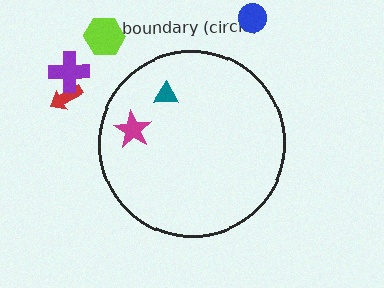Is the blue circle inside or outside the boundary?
Outside.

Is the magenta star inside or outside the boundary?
Inside.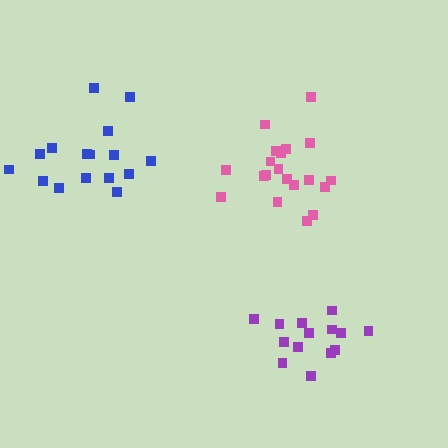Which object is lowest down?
The purple cluster is bottommost.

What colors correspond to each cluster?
The clusters are colored: pink, purple, blue.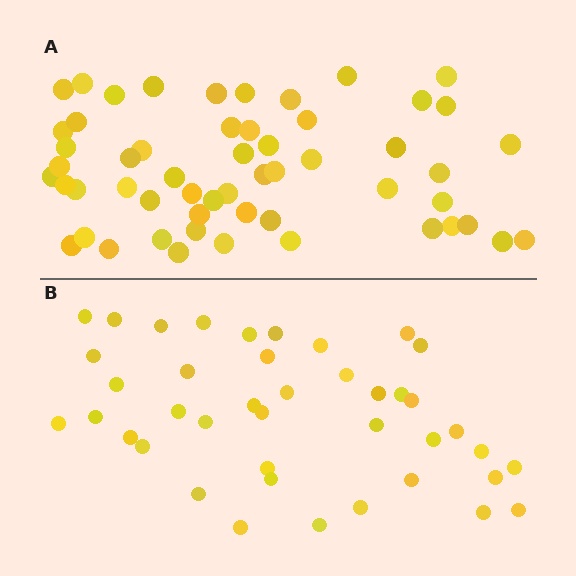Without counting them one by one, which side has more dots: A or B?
Region A (the top region) has more dots.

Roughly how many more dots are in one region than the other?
Region A has approximately 15 more dots than region B.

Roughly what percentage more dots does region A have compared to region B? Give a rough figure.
About 35% more.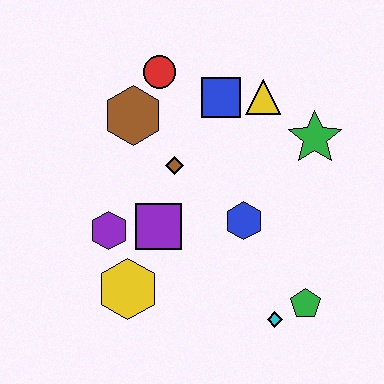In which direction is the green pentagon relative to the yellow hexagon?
The green pentagon is to the right of the yellow hexagon.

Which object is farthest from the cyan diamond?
The red circle is farthest from the cyan diamond.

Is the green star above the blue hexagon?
Yes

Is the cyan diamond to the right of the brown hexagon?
Yes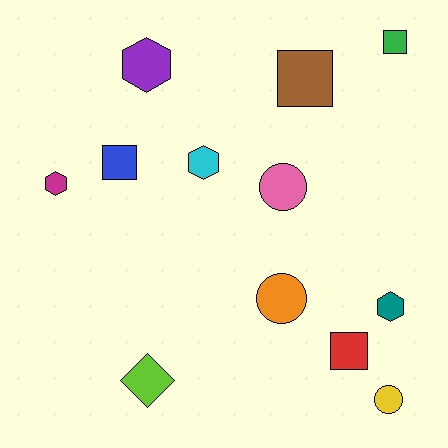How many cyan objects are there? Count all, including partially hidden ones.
There is 1 cyan object.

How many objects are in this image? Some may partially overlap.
There are 12 objects.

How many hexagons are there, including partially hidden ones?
There are 4 hexagons.